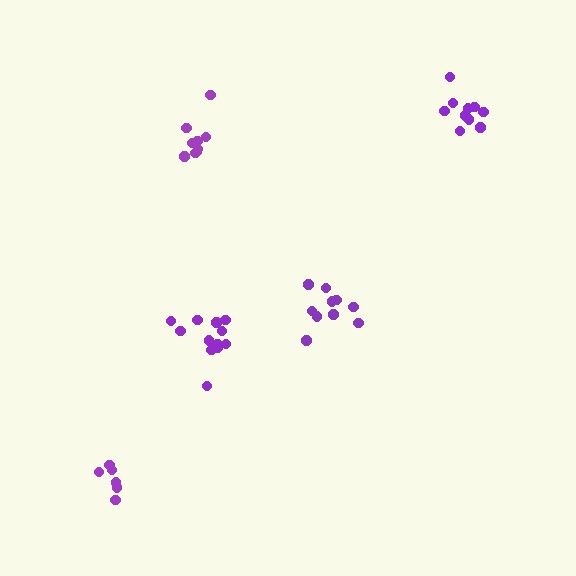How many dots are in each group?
Group 1: 12 dots, Group 2: 6 dots, Group 3: 10 dots, Group 4: 9 dots, Group 5: 10 dots (47 total).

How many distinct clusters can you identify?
There are 5 distinct clusters.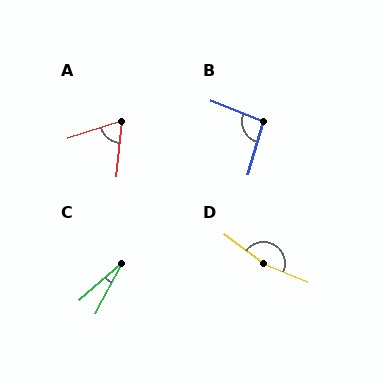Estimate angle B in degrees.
Approximately 95 degrees.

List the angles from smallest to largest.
C (20°), A (67°), B (95°), D (167°).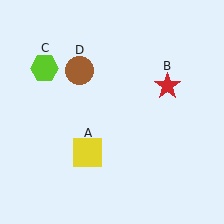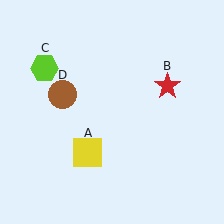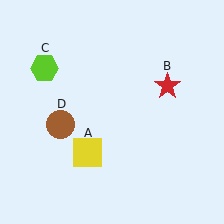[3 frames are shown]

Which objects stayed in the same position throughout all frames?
Yellow square (object A) and red star (object B) and lime hexagon (object C) remained stationary.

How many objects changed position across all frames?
1 object changed position: brown circle (object D).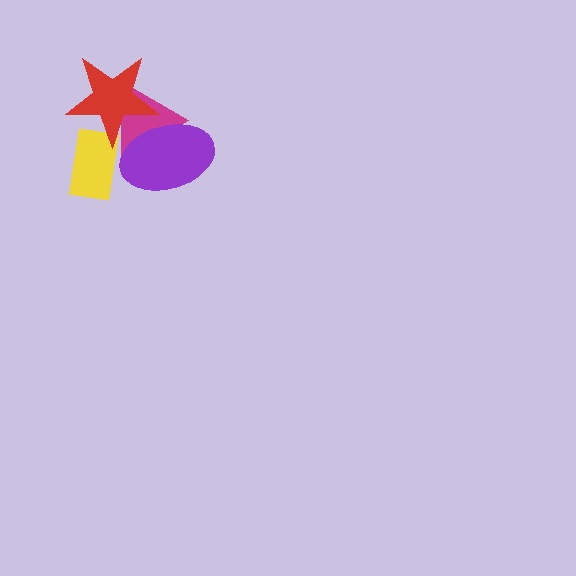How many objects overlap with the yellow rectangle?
2 objects overlap with the yellow rectangle.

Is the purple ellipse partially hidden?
No, no other shape covers it.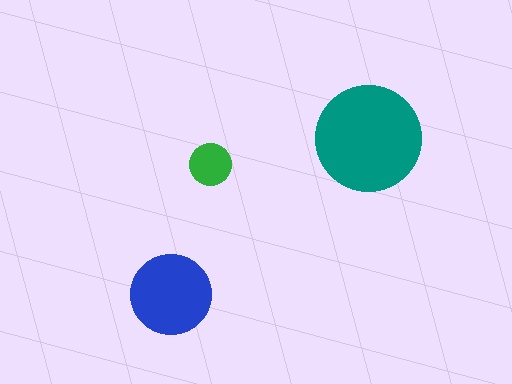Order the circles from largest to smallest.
the teal one, the blue one, the green one.